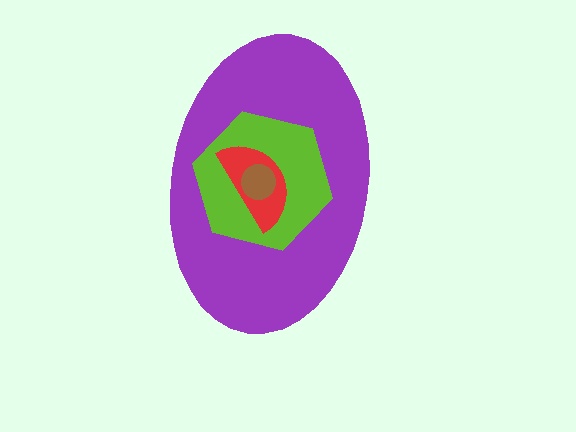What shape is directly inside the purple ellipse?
The lime hexagon.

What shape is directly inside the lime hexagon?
The red semicircle.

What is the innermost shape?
The brown circle.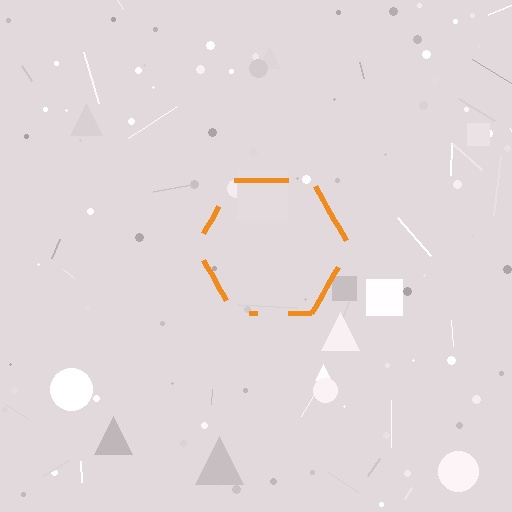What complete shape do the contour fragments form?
The contour fragments form a hexagon.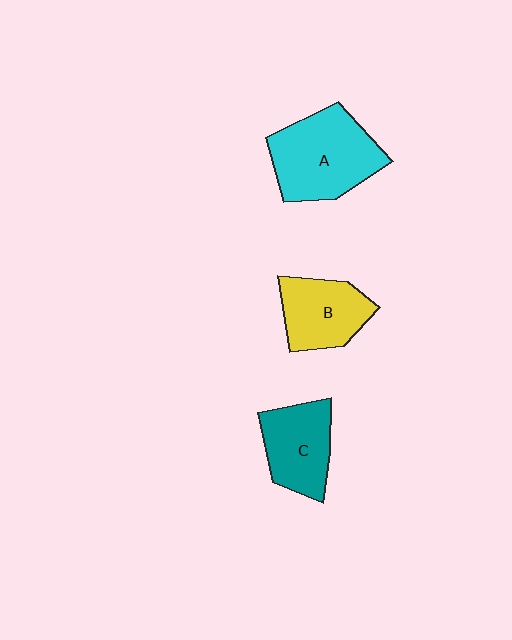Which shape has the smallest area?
Shape B (yellow).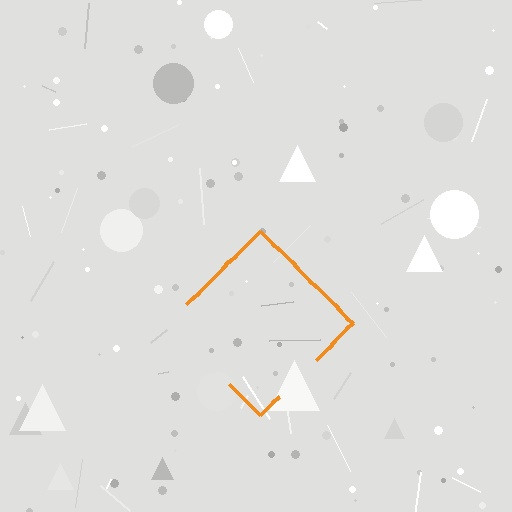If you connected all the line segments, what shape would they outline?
They would outline a diamond.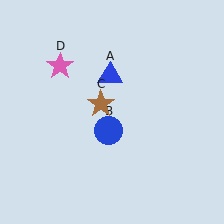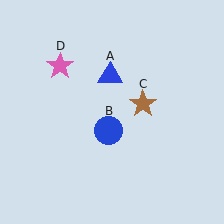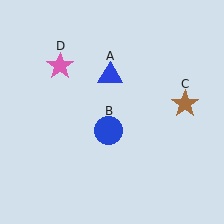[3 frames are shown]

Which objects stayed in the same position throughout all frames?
Blue triangle (object A) and blue circle (object B) and pink star (object D) remained stationary.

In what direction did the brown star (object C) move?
The brown star (object C) moved right.